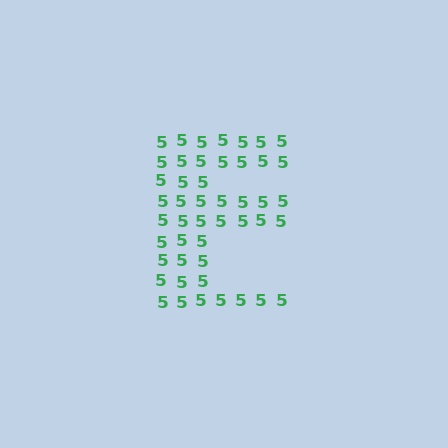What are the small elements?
The small elements are digit 5's.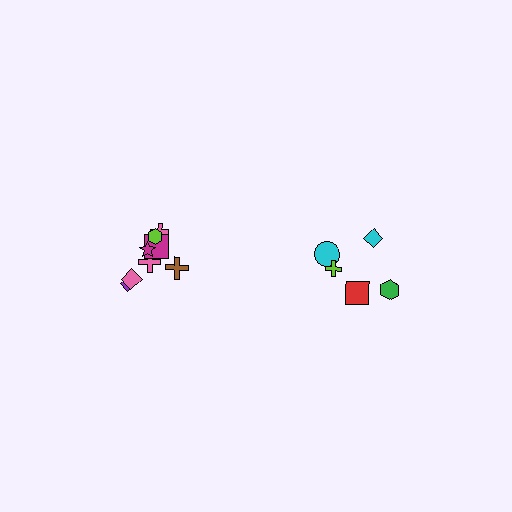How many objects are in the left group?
There are 8 objects.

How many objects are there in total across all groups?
There are 13 objects.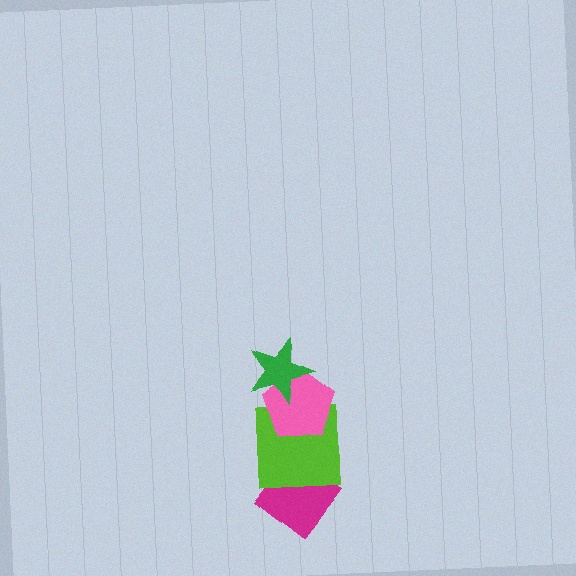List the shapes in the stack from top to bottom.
From top to bottom: the green star, the pink pentagon, the lime square, the magenta diamond.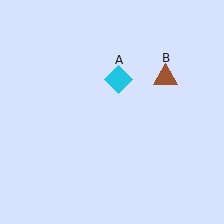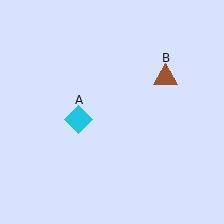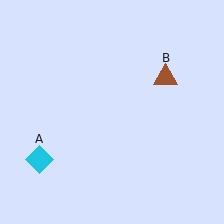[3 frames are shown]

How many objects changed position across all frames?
1 object changed position: cyan diamond (object A).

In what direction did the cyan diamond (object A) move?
The cyan diamond (object A) moved down and to the left.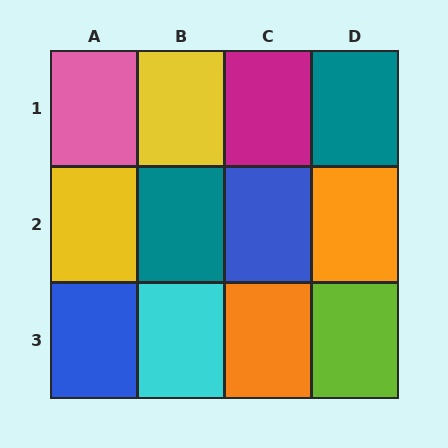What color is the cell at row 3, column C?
Orange.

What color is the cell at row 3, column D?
Lime.